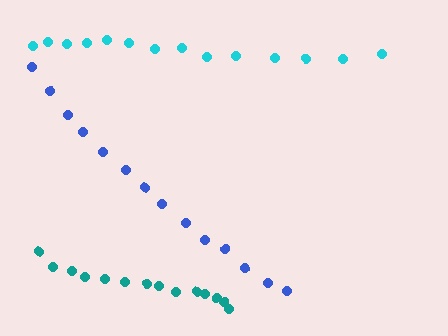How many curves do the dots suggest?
There are 3 distinct paths.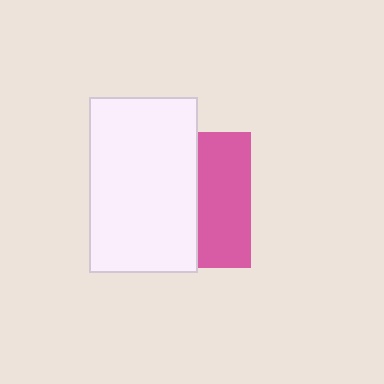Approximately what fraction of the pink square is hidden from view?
Roughly 60% of the pink square is hidden behind the white rectangle.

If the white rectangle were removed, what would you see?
You would see the complete pink square.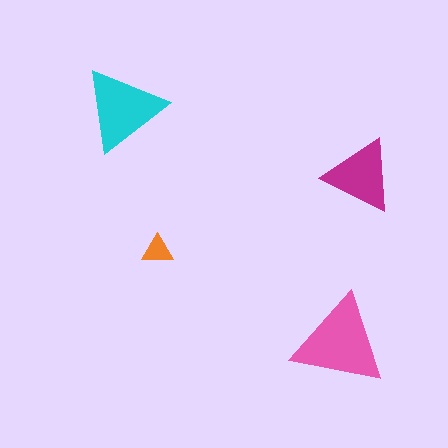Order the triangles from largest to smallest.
the pink one, the cyan one, the magenta one, the orange one.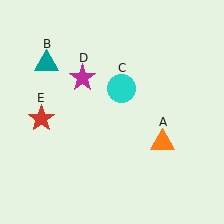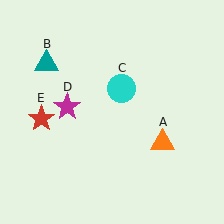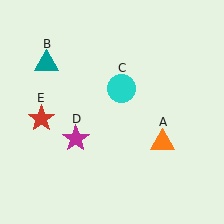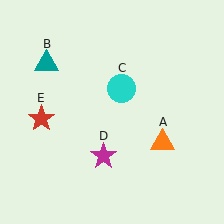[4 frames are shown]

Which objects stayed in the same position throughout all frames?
Orange triangle (object A) and teal triangle (object B) and cyan circle (object C) and red star (object E) remained stationary.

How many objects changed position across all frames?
1 object changed position: magenta star (object D).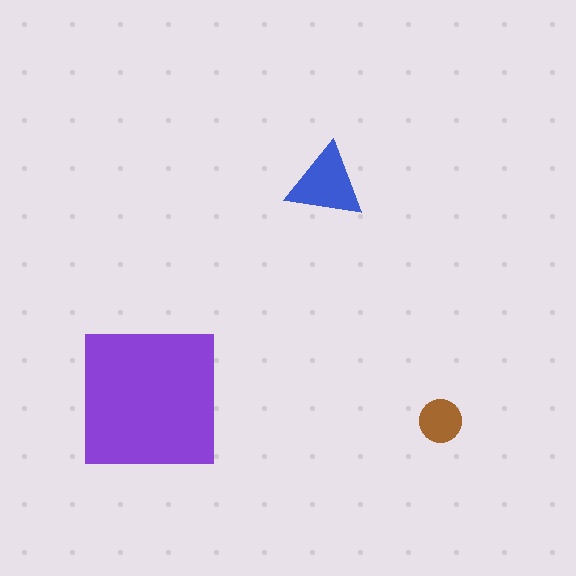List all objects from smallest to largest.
The brown circle, the blue triangle, the purple square.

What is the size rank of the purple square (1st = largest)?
1st.